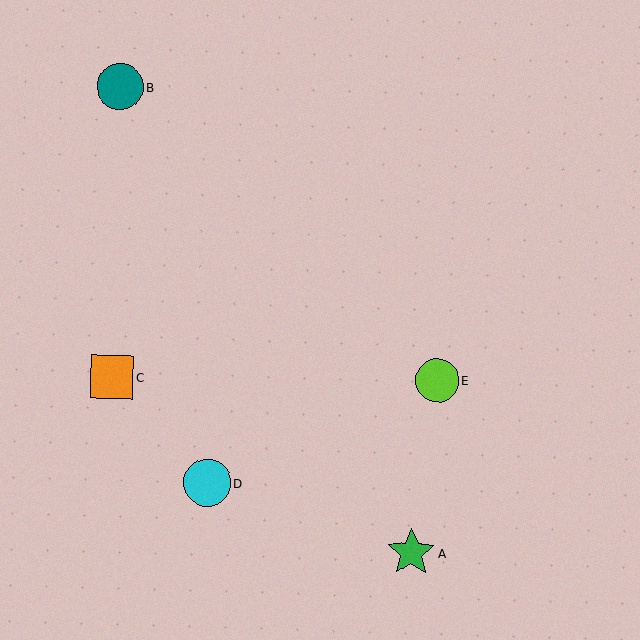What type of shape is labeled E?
Shape E is a lime circle.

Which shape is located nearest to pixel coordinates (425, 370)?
The lime circle (labeled E) at (437, 380) is nearest to that location.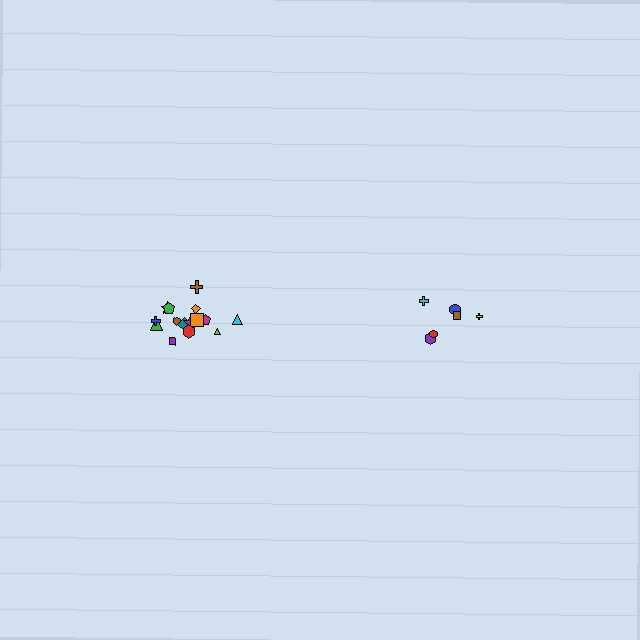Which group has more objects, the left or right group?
The left group.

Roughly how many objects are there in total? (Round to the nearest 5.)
Roughly 20 objects in total.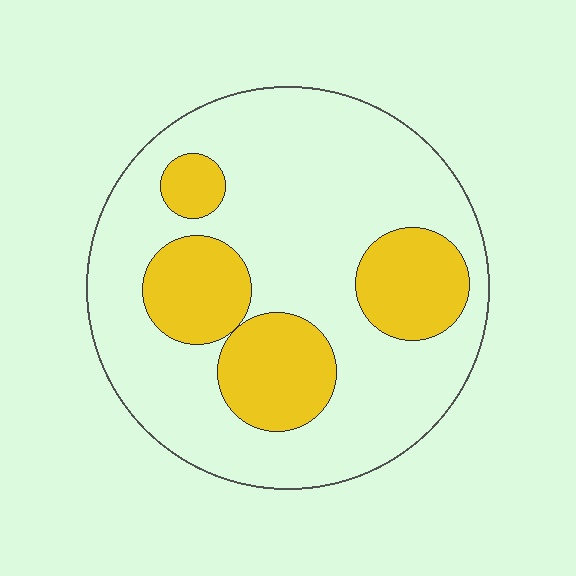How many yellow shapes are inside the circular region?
4.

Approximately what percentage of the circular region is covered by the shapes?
Approximately 25%.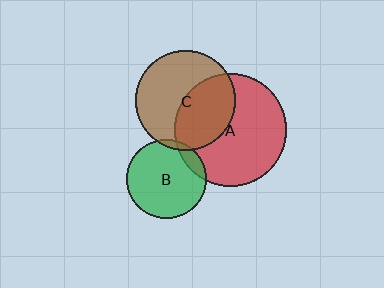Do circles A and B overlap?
Yes.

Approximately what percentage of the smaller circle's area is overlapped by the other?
Approximately 10%.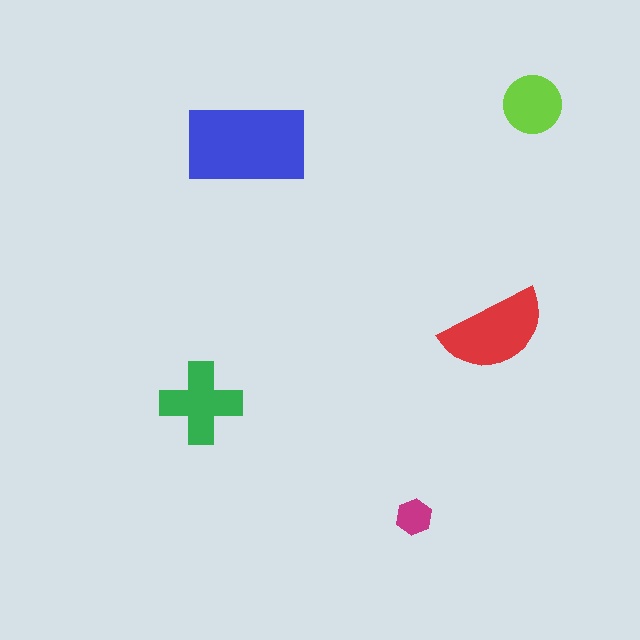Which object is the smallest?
The magenta hexagon.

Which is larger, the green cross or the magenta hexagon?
The green cross.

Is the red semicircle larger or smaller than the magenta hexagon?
Larger.